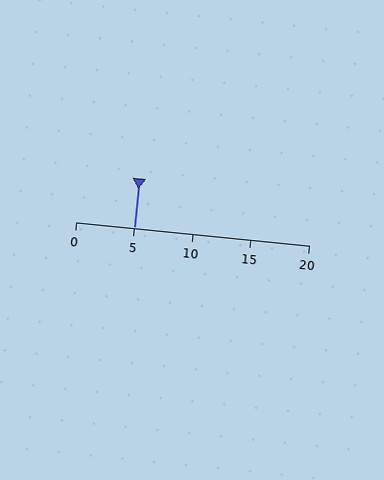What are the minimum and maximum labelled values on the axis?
The axis runs from 0 to 20.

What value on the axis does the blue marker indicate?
The marker indicates approximately 5.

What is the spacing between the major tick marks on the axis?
The major ticks are spaced 5 apart.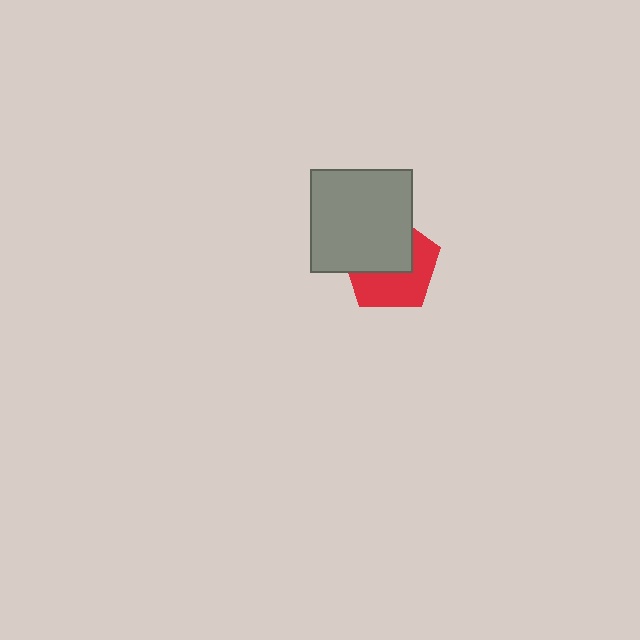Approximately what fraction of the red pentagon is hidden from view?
Roughly 50% of the red pentagon is hidden behind the gray square.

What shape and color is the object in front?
The object in front is a gray square.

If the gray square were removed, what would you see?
You would see the complete red pentagon.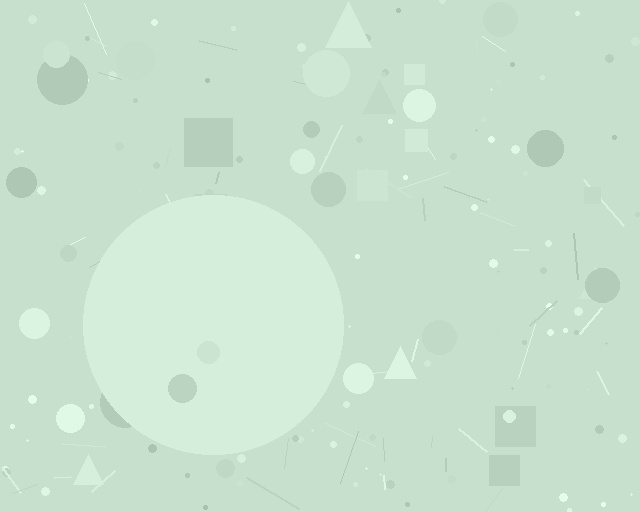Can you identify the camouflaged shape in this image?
The camouflaged shape is a circle.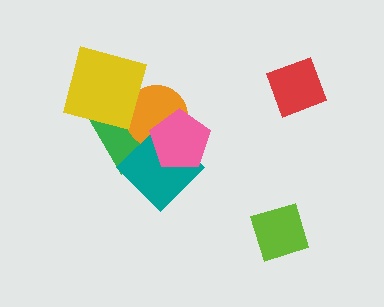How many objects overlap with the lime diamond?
0 objects overlap with the lime diamond.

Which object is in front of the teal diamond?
The pink pentagon is in front of the teal diamond.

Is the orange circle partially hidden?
Yes, it is partially covered by another shape.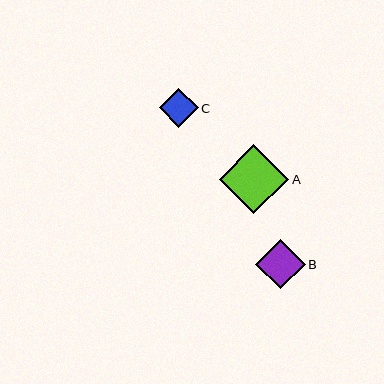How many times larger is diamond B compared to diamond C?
Diamond B is approximately 1.3 times the size of diamond C.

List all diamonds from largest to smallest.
From largest to smallest: A, B, C.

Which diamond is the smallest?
Diamond C is the smallest with a size of approximately 39 pixels.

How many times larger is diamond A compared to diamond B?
Diamond A is approximately 1.4 times the size of diamond B.